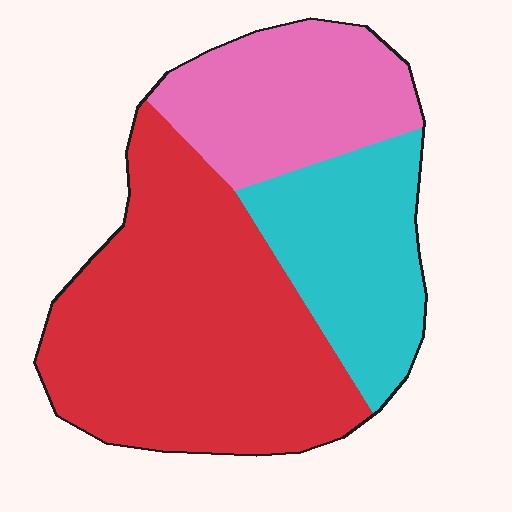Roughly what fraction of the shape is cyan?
Cyan covers 24% of the shape.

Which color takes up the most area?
Red, at roughly 50%.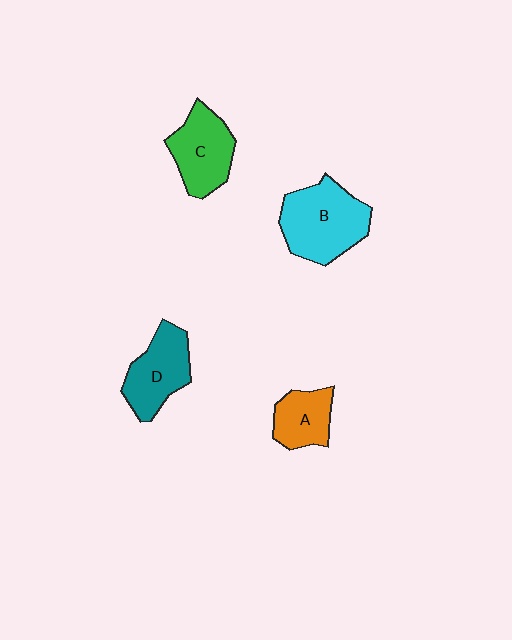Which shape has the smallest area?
Shape A (orange).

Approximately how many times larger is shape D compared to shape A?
Approximately 1.4 times.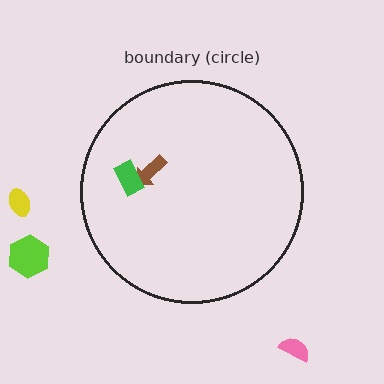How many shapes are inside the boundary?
2 inside, 3 outside.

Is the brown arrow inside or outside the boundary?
Inside.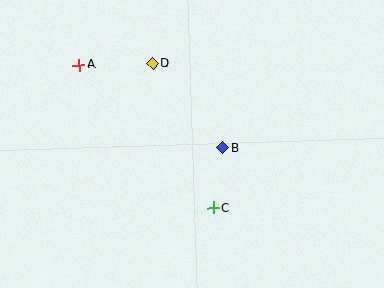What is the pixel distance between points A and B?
The distance between A and B is 166 pixels.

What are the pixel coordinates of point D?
Point D is at (153, 63).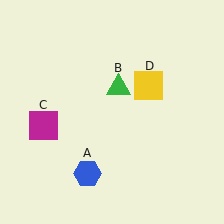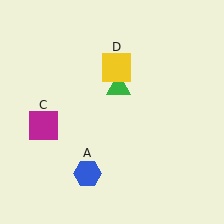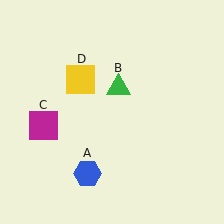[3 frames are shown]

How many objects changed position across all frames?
1 object changed position: yellow square (object D).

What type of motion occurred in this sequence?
The yellow square (object D) rotated counterclockwise around the center of the scene.